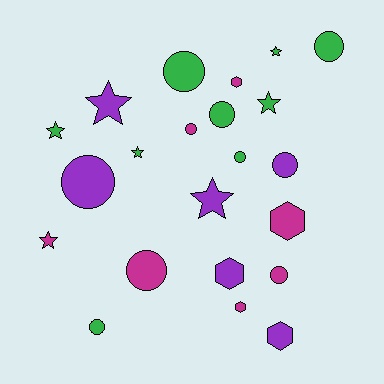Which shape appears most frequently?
Circle, with 10 objects.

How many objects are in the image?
There are 22 objects.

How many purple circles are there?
There are 2 purple circles.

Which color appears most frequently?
Green, with 9 objects.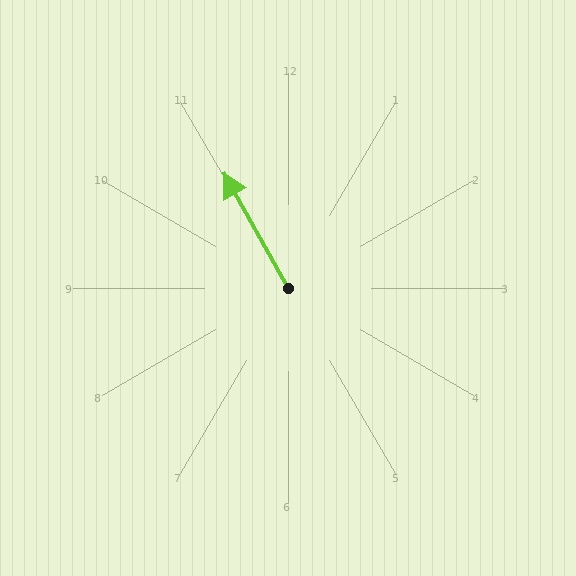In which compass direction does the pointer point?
Northwest.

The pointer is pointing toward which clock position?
Roughly 11 o'clock.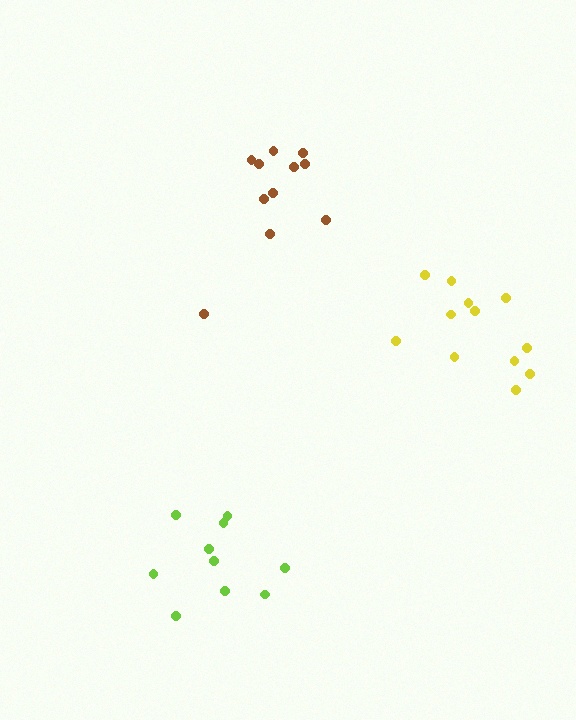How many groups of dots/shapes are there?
There are 3 groups.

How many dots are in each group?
Group 1: 12 dots, Group 2: 11 dots, Group 3: 10 dots (33 total).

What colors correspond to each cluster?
The clusters are colored: yellow, brown, lime.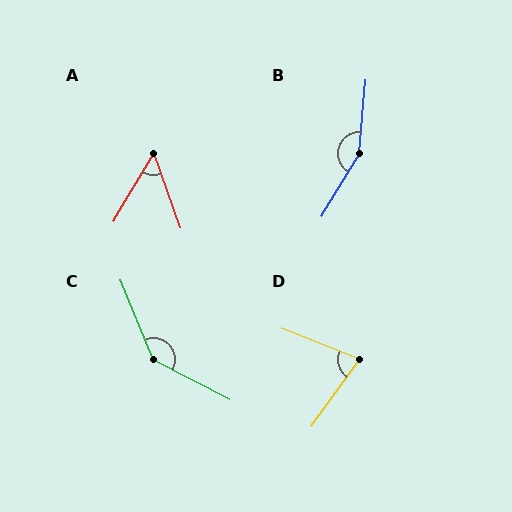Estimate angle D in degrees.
Approximately 76 degrees.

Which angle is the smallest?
A, at approximately 51 degrees.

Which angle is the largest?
B, at approximately 154 degrees.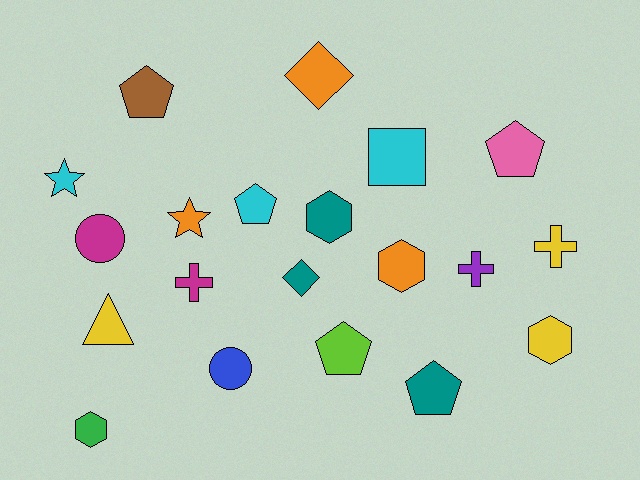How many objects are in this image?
There are 20 objects.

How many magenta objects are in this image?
There are 2 magenta objects.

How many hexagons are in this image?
There are 4 hexagons.